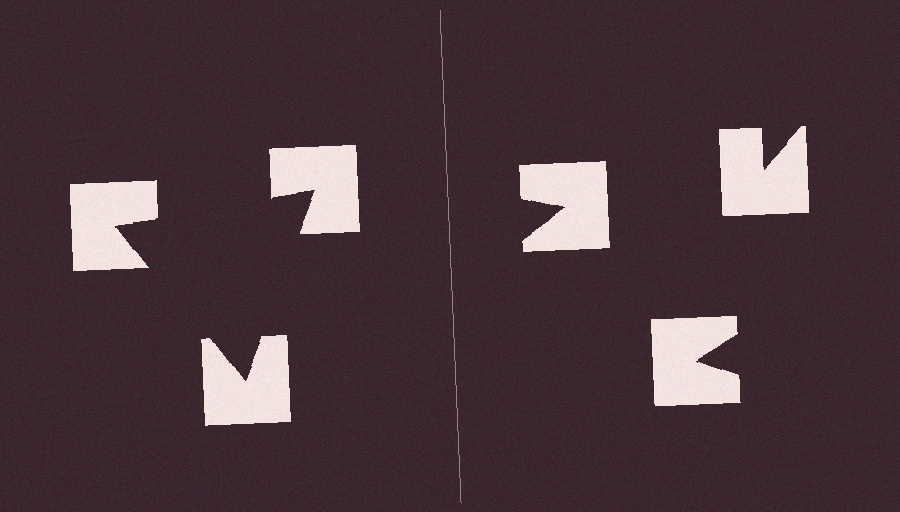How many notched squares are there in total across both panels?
6 — 3 on each side.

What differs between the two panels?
The notched squares are positioned identically on both sides; only the wedge orientations differ. On the left they align to a triangle; on the right they are misaligned.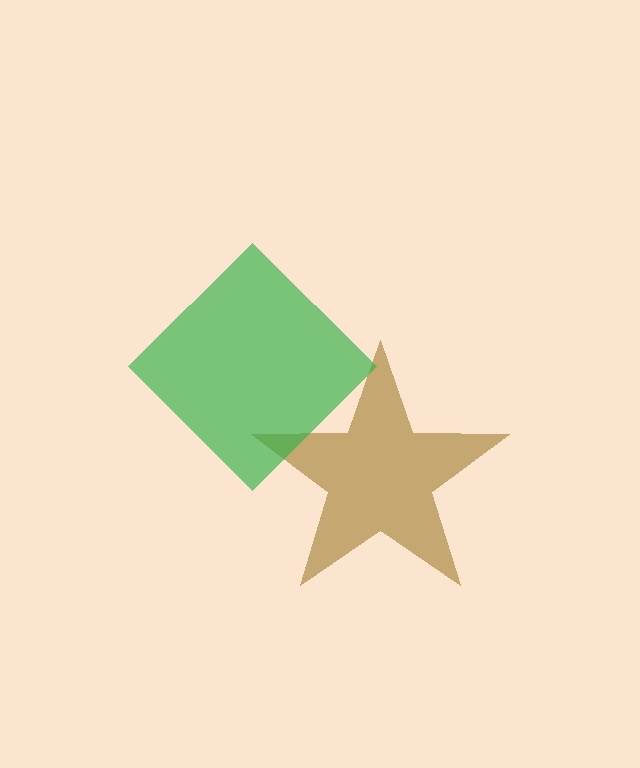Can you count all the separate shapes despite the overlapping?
Yes, there are 2 separate shapes.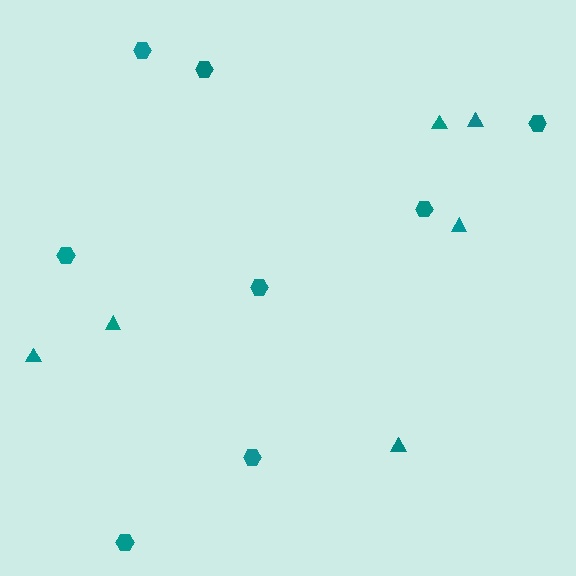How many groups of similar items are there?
There are 2 groups: one group of hexagons (8) and one group of triangles (6).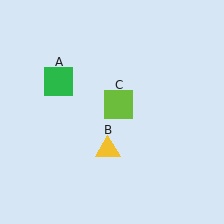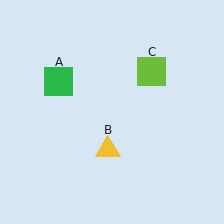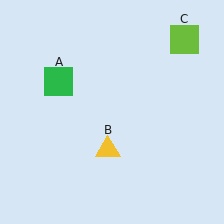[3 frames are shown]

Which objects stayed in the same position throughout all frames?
Green square (object A) and yellow triangle (object B) remained stationary.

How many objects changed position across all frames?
1 object changed position: lime square (object C).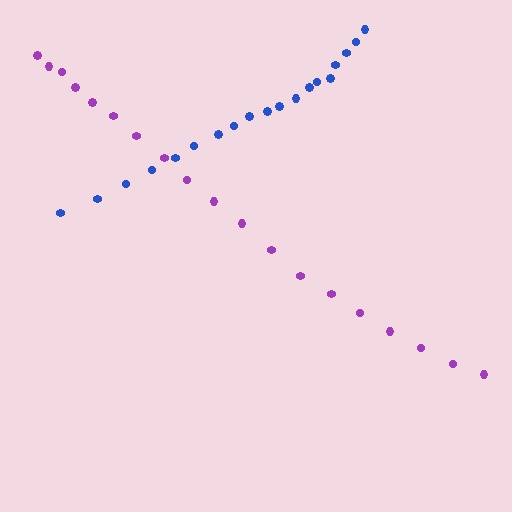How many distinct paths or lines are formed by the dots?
There are 2 distinct paths.